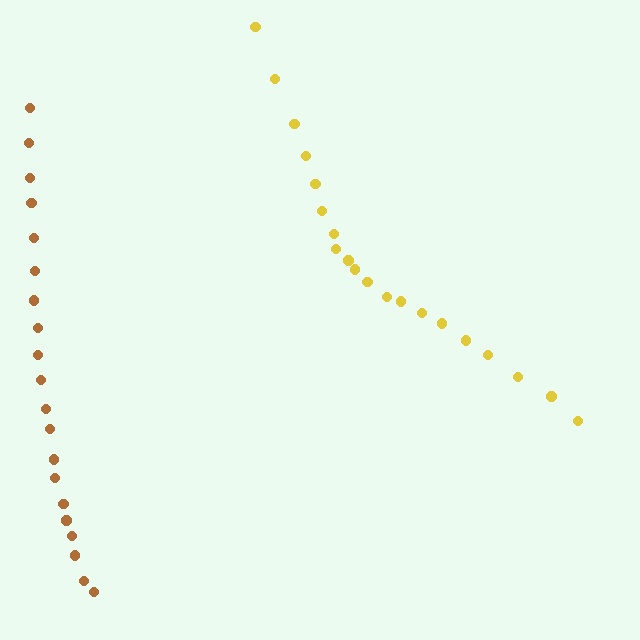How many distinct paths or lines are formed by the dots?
There are 2 distinct paths.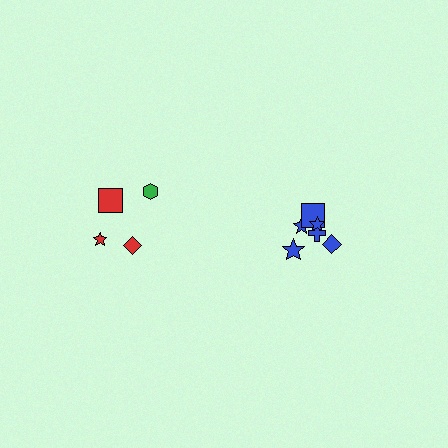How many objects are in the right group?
There are 6 objects.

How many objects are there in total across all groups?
There are 10 objects.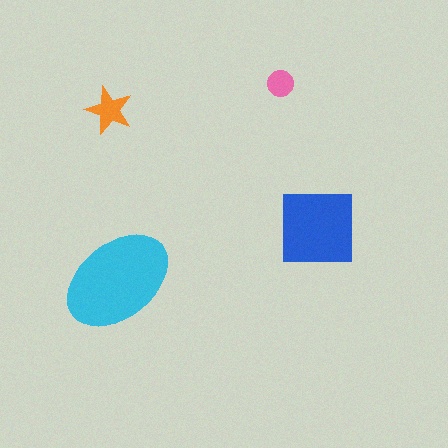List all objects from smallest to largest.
The pink circle, the orange star, the blue square, the cyan ellipse.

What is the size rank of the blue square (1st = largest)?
2nd.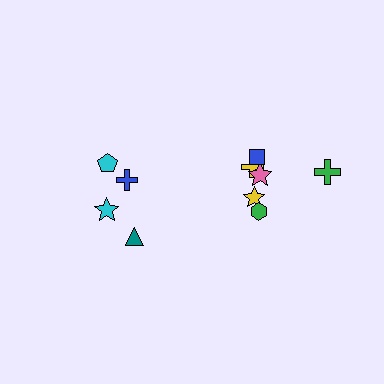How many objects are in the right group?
There are 6 objects.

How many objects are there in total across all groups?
There are 10 objects.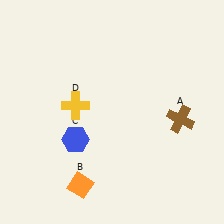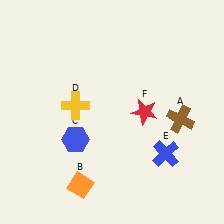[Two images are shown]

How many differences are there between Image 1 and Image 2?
There are 2 differences between the two images.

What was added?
A blue cross (E), a red star (F) were added in Image 2.